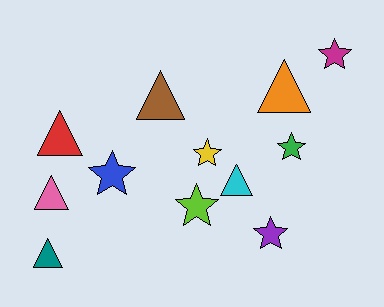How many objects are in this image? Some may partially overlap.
There are 12 objects.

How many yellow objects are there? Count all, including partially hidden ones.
There is 1 yellow object.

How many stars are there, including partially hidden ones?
There are 6 stars.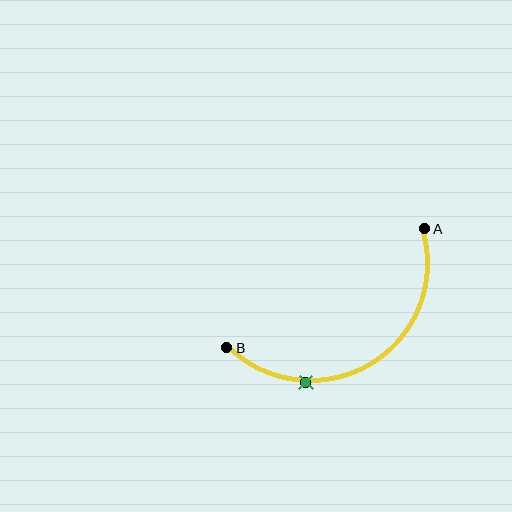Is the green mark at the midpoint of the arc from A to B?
No. The green mark lies on the arc but is closer to endpoint B. The arc midpoint would be at the point on the curve equidistant along the arc from both A and B.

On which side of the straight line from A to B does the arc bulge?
The arc bulges below the straight line connecting A and B.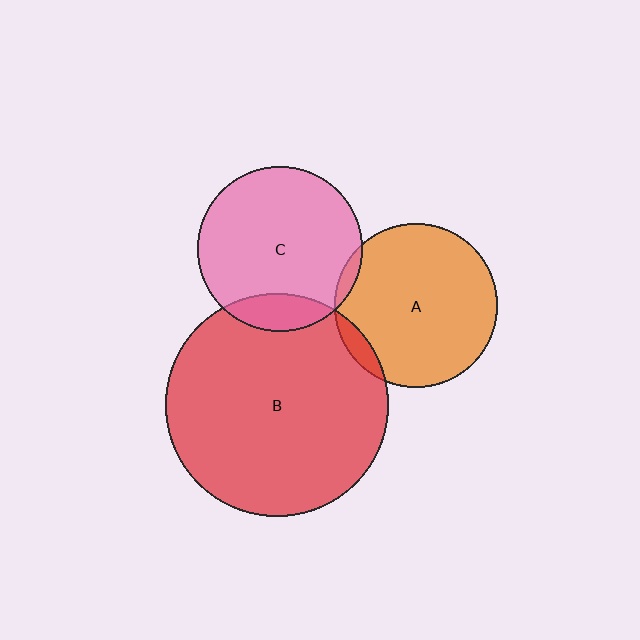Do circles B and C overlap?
Yes.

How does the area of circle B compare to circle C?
Approximately 1.8 times.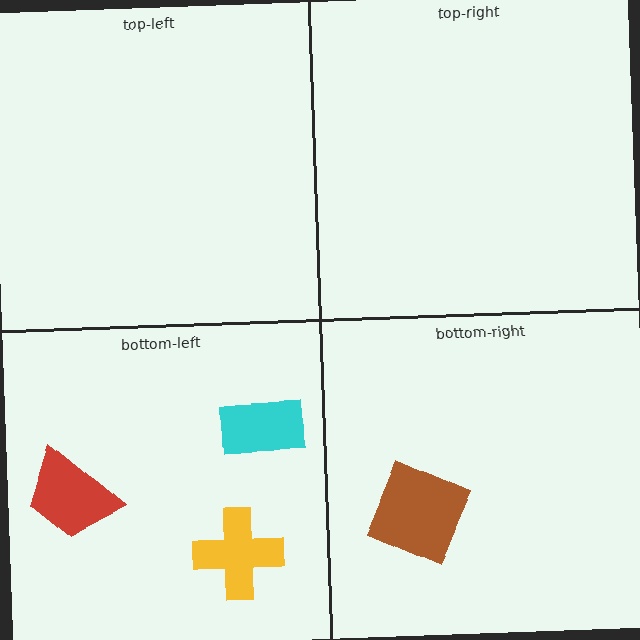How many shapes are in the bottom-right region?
1.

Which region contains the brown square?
The bottom-right region.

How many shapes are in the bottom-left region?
3.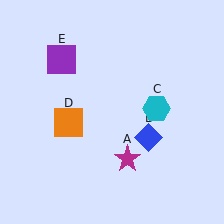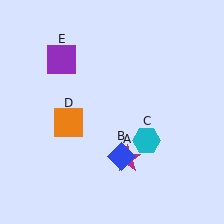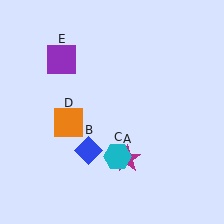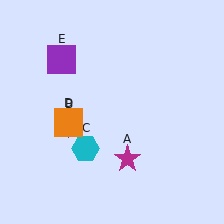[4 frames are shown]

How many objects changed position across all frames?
2 objects changed position: blue diamond (object B), cyan hexagon (object C).